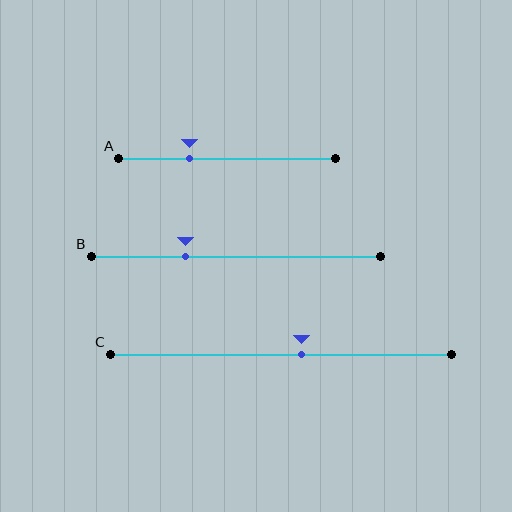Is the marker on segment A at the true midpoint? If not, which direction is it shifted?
No, the marker on segment A is shifted to the left by about 17% of the segment length.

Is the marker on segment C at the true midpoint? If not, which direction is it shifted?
No, the marker on segment C is shifted to the right by about 6% of the segment length.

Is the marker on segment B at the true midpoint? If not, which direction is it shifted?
No, the marker on segment B is shifted to the left by about 18% of the segment length.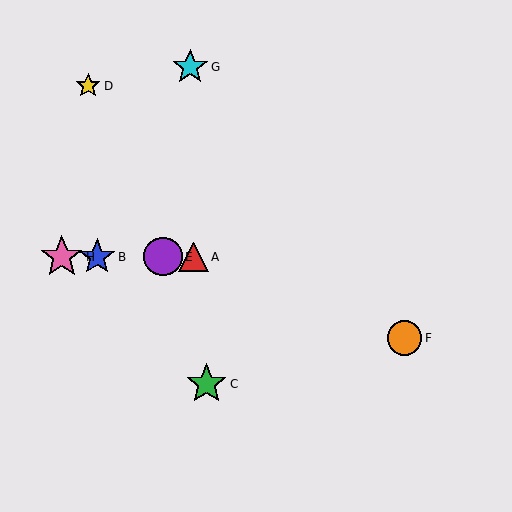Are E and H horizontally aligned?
Yes, both are at y≈257.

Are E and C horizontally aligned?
No, E is at y≈257 and C is at y≈384.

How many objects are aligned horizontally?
4 objects (A, B, E, H) are aligned horizontally.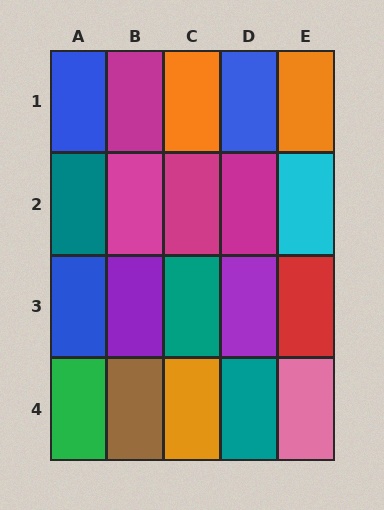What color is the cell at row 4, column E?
Pink.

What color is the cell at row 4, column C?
Orange.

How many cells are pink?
1 cell is pink.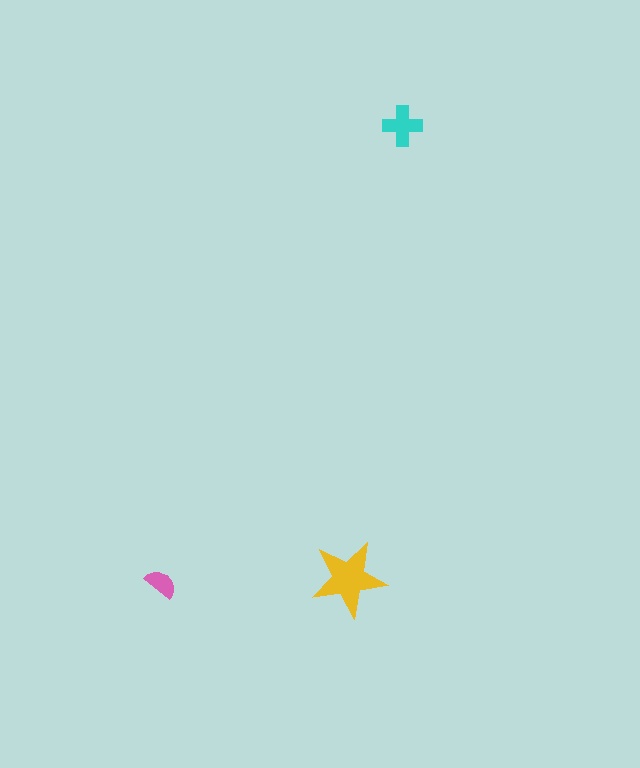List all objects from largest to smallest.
The yellow star, the cyan cross, the pink semicircle.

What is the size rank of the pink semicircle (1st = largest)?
3rd.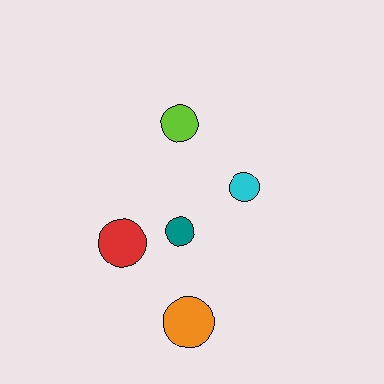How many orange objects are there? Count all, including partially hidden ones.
There is 1 orange object.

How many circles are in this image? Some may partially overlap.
There are 5 circles.